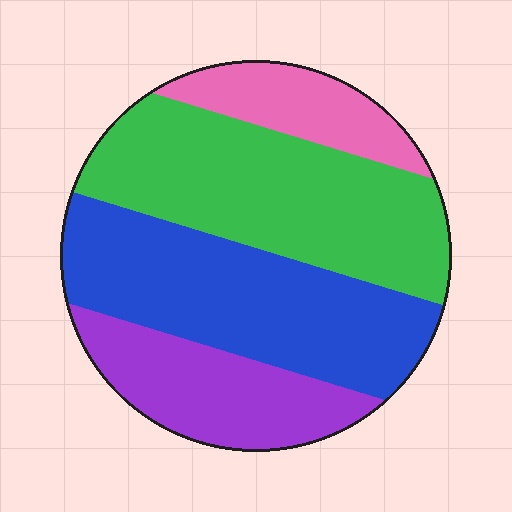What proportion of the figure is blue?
Blue takes up about one third (1/3) of the figure.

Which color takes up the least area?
Pink, at roughly 10%.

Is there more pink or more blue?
Blue.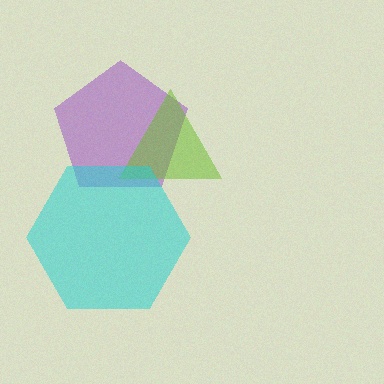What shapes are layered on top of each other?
The layered shapes are: a purple pentagon, a lime triangle, a cyan hexagon.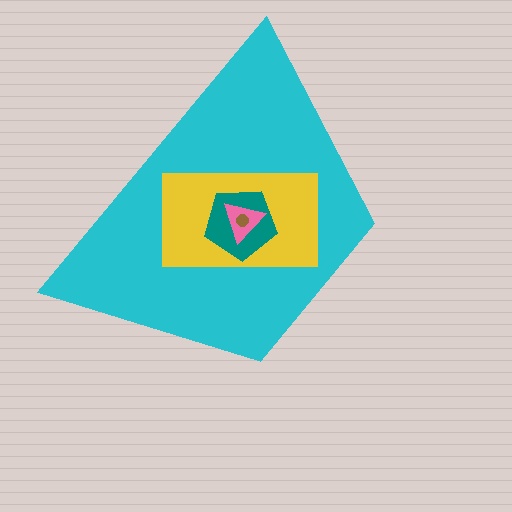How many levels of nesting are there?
5.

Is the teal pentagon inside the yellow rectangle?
Yes.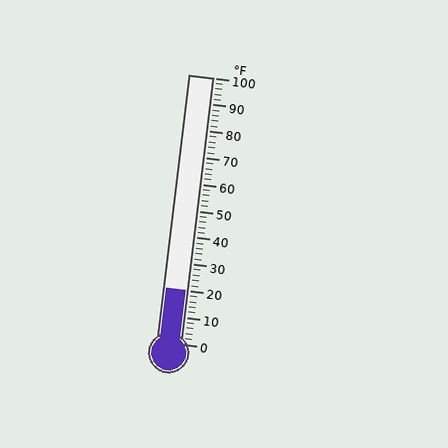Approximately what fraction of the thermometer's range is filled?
The thermometer is filled to approximately 20% of its range.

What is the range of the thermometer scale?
The thermometer scale ranges from 0°F to 100°F.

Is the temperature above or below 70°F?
The temperature is below 70°F.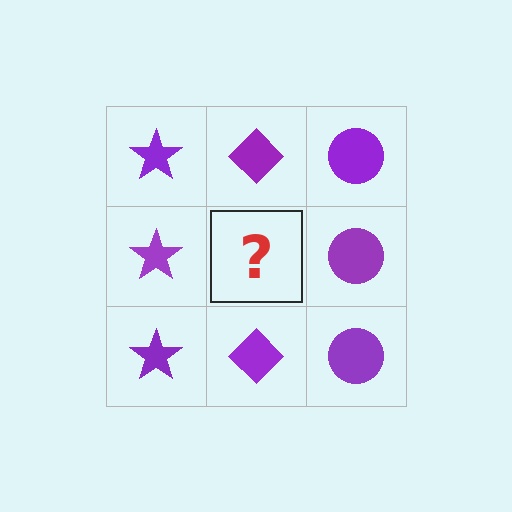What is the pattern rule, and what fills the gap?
The rule is that each column has a consistent shape. The gap should be filled with a purple diamond.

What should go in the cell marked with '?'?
The missing cell should contain a purple diamond.